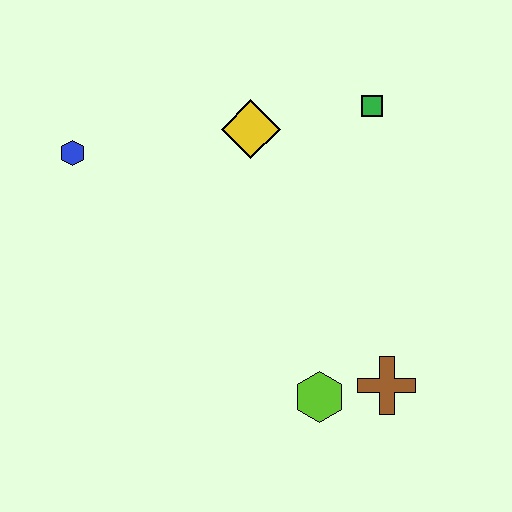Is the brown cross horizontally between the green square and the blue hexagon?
No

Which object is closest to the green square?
The yellow diamond is closest to the green square.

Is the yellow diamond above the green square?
No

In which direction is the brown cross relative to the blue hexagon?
The brown cross is to the right of the blue hexagon.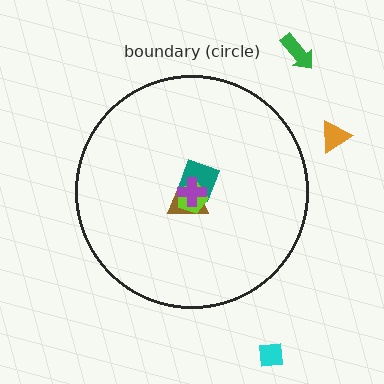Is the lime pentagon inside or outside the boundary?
Inside.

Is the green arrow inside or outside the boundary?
Outside.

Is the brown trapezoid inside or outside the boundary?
Inside.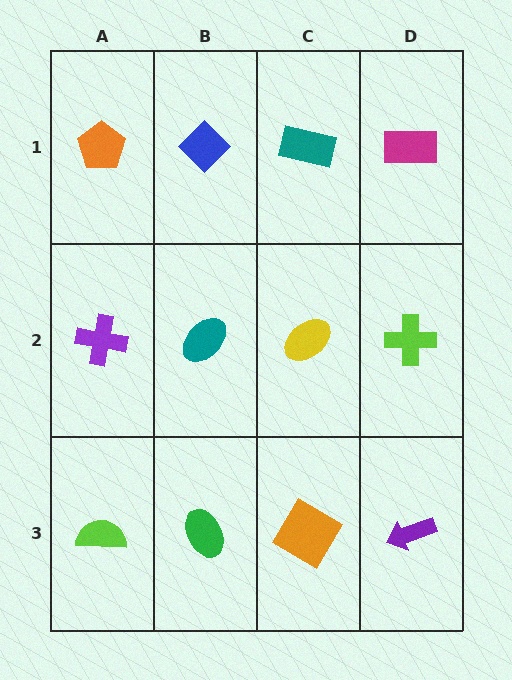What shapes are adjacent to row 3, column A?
A purple cross (row 2, column A), a green ellipse (row 3, column B).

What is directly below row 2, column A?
A lime semicircle.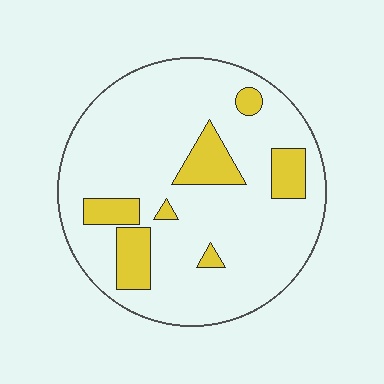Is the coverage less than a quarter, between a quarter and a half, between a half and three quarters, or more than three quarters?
Less than a quarter.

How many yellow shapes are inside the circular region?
7.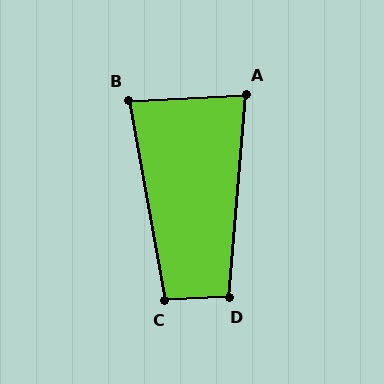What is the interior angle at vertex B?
Approximately 82 degrees (acute).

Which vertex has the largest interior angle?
C, at approximately 98 degrees.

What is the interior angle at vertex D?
Approximately 98 degrees (obtuse).